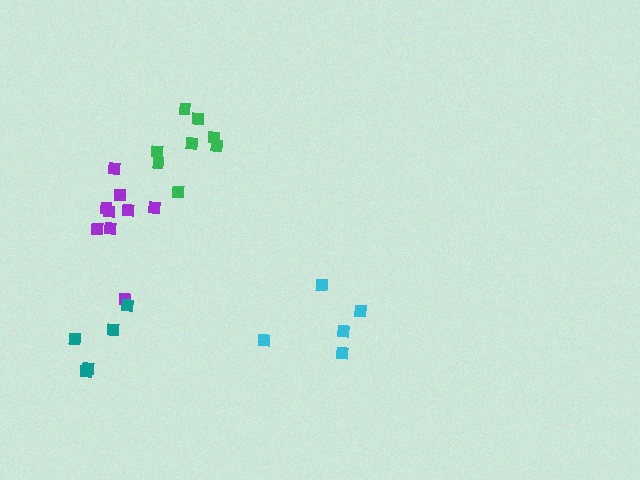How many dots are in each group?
Group 1: 9 dots, Group 2: 5 dots, Group 3: 5 dots, Group 4: 8 dots (27 total).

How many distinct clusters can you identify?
There are 4 distinct clusters.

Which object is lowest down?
The teal cluster is bottommost.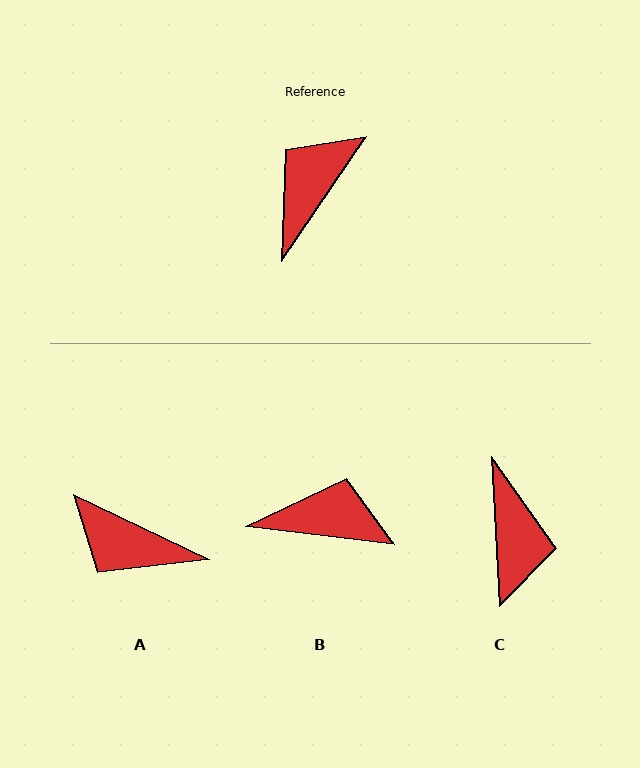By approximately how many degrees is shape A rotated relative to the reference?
Approximately 98 degrees counter-clockwise.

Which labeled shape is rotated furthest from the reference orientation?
C, about 143 degrees away.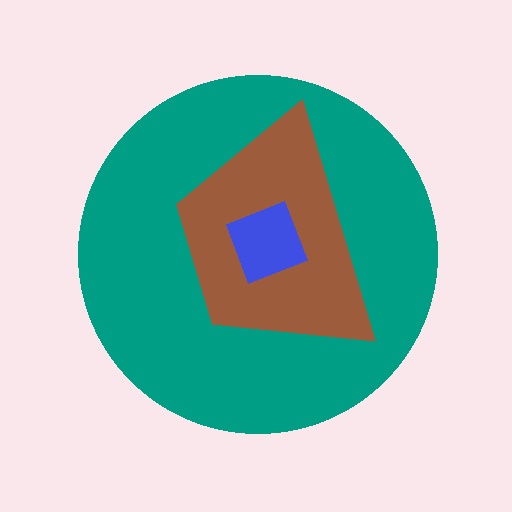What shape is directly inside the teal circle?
The brown trapezoid.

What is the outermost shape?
The teal circle.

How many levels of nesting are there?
3.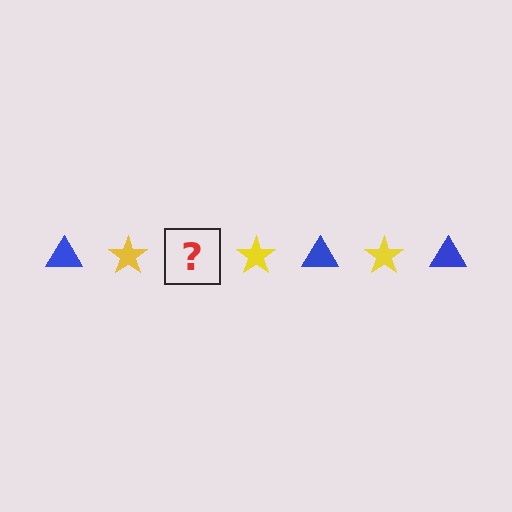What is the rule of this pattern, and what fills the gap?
The rule is that the pattern alternates between blue triangle and yellow star. The gap should be filled with a blue triangle.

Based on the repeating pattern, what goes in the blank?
The blank should be a blue triangle.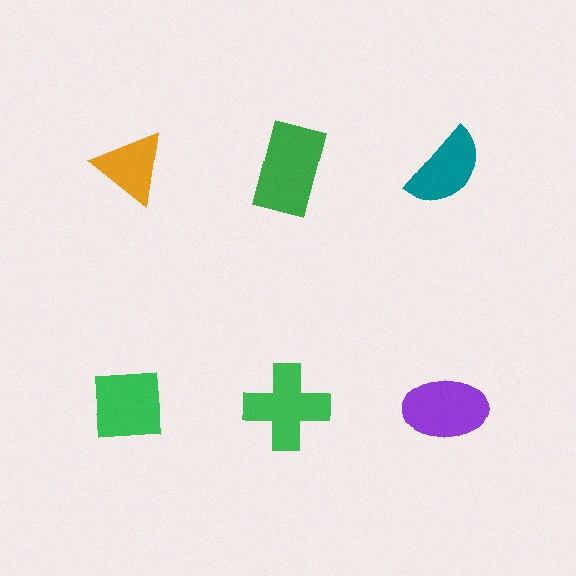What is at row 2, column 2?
A green cross.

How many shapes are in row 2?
3 shapes.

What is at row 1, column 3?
A teal semicircle.